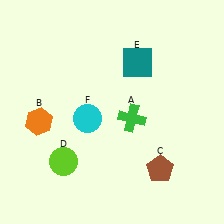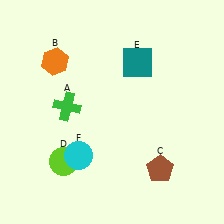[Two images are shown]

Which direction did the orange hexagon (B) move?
The orange hexagon (B) moved up.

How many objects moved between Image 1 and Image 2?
3 objects moved between the two images.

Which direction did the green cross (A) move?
The green cross (A) moved left.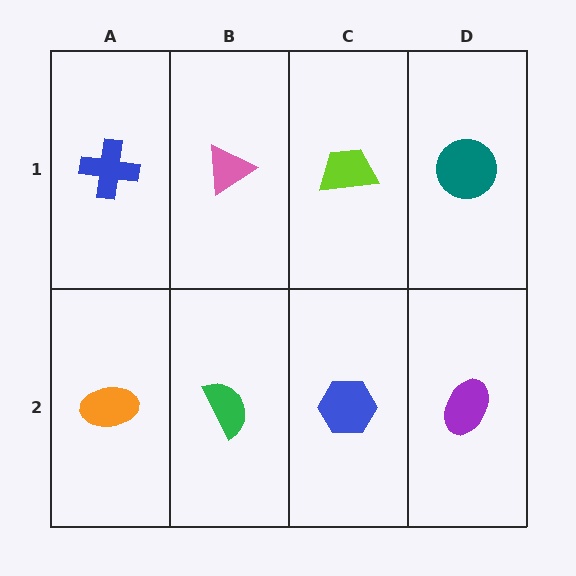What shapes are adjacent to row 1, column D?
A purple ellipse (row 2, column D), a lime trapezoid (row 1, column C).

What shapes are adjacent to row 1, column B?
A green semicircle (row 2, column B), a blue cross (row 1, column A), a lime trapezoid (row 1, column C).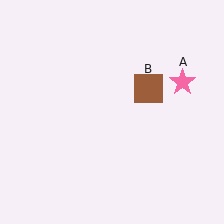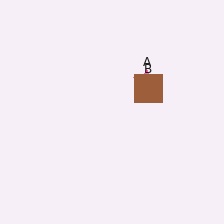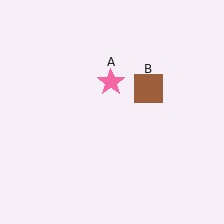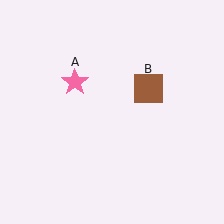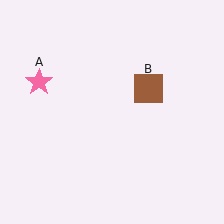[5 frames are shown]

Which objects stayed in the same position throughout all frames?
Brown square (object B) remained stationary.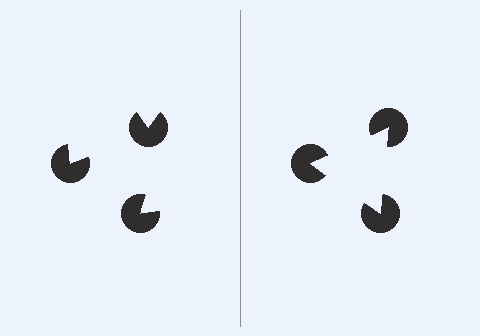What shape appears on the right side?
An illusory triangle.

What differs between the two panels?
The pac-man discs are positioned identically on both sides; only the wedge orientations differ. On the right they align to a triangle; on the left they are misaligned.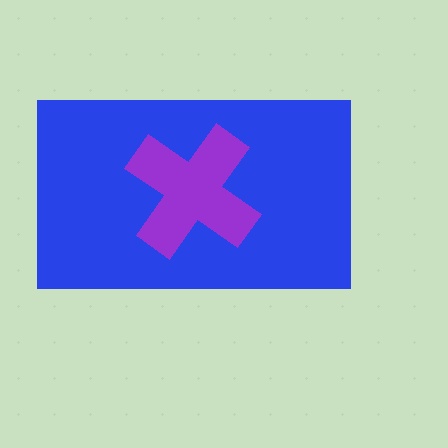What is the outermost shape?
The blue rectangle.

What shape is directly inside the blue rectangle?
The purple cross.